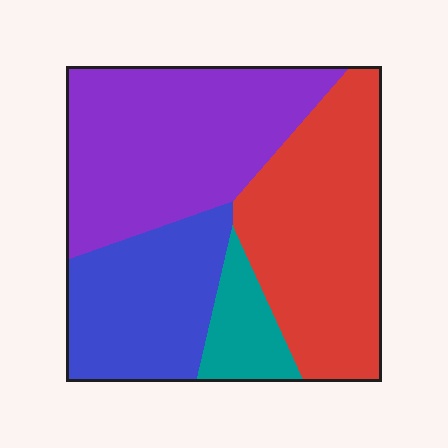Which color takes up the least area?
Teal, at roughly 10%.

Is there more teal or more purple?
Purple.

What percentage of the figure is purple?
Purple covers about 35% of the figure.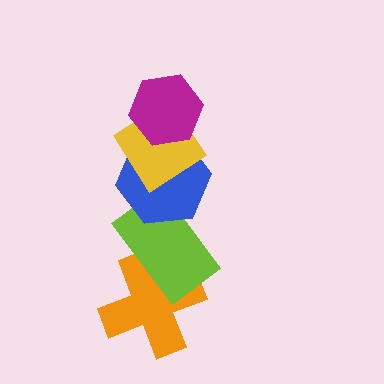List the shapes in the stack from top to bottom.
From top to bottom: the magenta hexagon, the yellow diamond, the blue hexagon, the lime rectangle, the orange cross.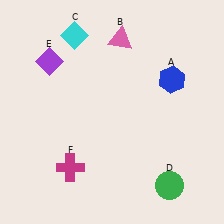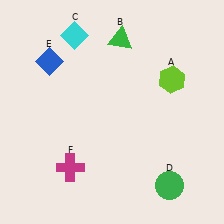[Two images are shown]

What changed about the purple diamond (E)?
In Image 1, E is purple. In Image 2, it changed to blue.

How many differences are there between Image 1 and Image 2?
There are 3 differences between the two images.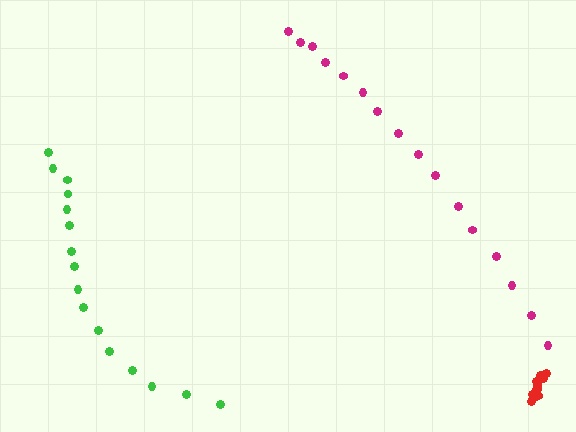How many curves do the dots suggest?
There are 3 distinct paths.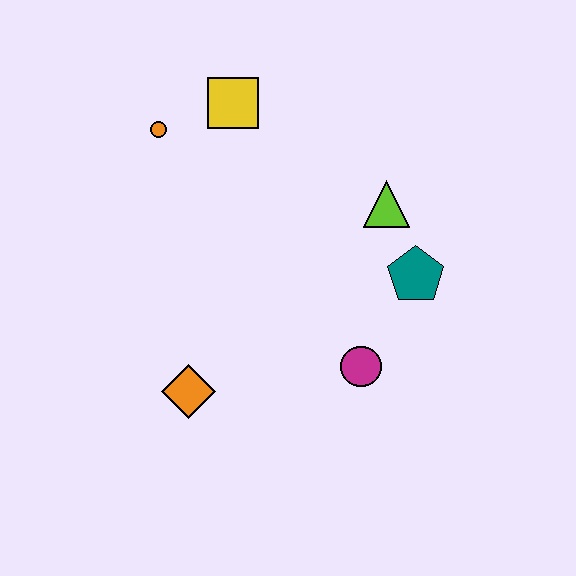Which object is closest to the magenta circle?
The teal pentagon is closest to the magenta circle.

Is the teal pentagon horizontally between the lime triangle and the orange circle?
No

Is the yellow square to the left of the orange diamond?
No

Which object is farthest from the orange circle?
The magenta circle is farthest from the orange circle.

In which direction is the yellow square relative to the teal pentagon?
The yellow square is to the left of the teal pentagon.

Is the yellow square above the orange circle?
Yes